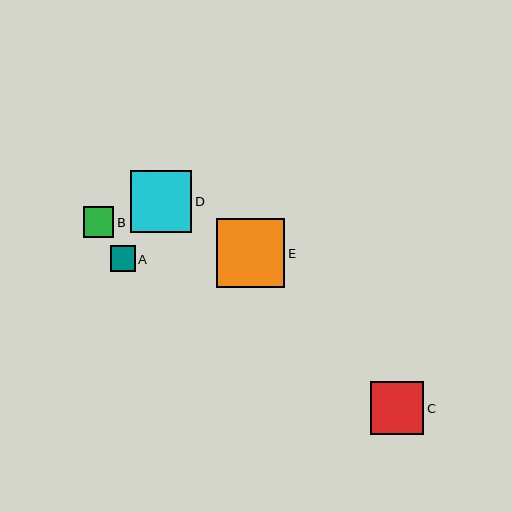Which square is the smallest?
Square A is the smallest with a size of approximately 25 pixels.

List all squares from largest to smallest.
From largest to smallest: E, D, C, B, A.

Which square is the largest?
Square E is the largest with a size of approximately 68 pixels.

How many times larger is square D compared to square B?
Square D is approximately 2.0 times the size of square B.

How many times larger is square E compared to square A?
Square E is approximately 2.7 times the size of square A.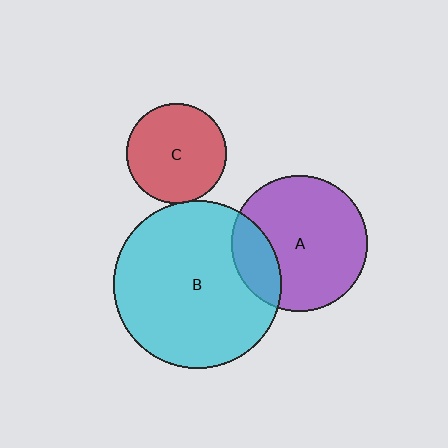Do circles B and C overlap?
Yes.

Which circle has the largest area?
Circle B (cyan).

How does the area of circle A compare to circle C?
Approximately 1.8 times.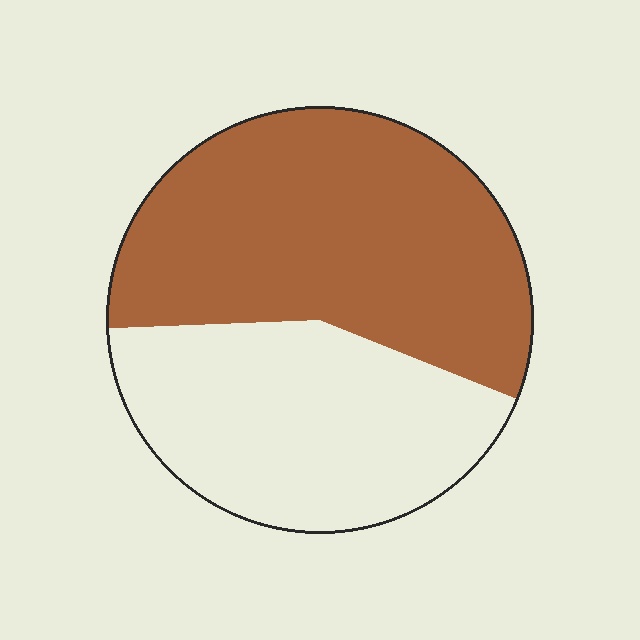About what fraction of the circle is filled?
About three fifths (3/5).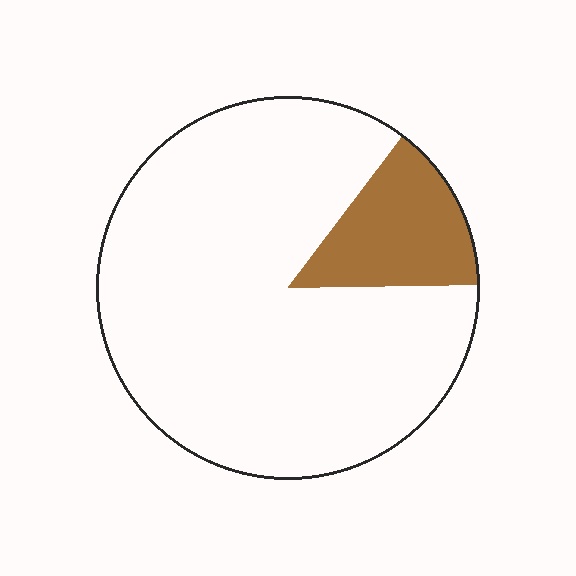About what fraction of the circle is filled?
About one eighth (1/8).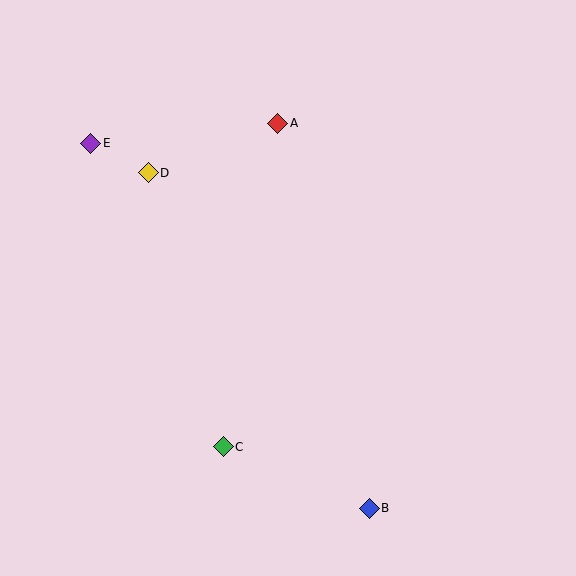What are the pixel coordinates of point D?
Point D is at (148, 173).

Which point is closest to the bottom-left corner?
Point C is closest to the bottom-left corner.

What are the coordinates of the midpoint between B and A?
The midpoint between B and A is at (324, 316).